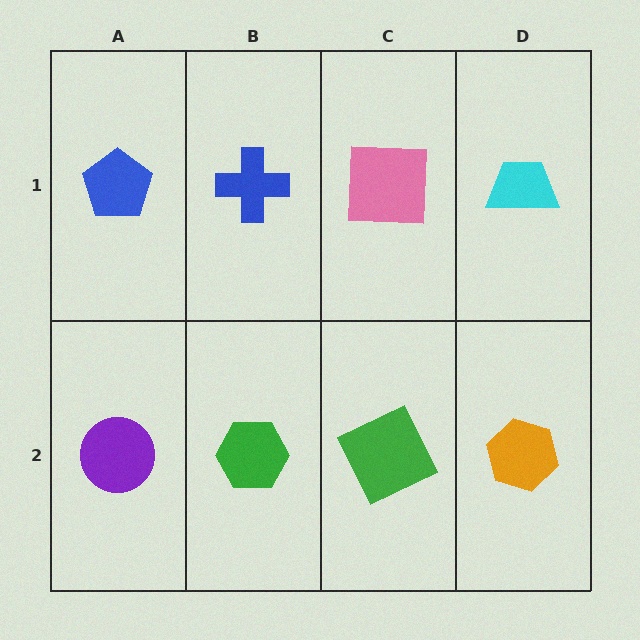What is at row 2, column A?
A purple circle.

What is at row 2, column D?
An orange hexagon.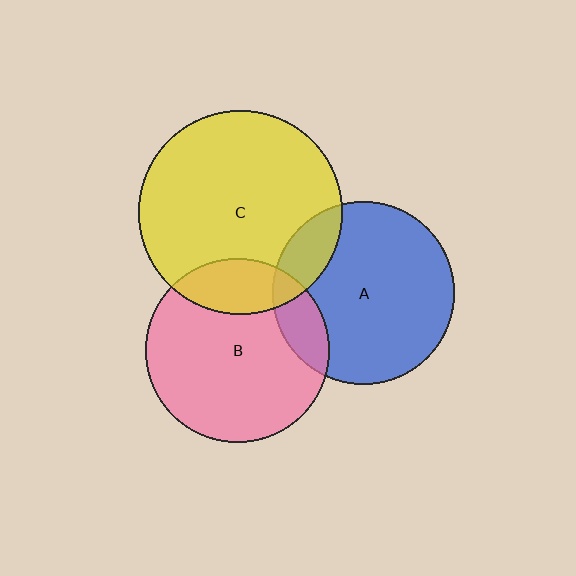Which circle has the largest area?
Circle C (yellow).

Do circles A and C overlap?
Yes.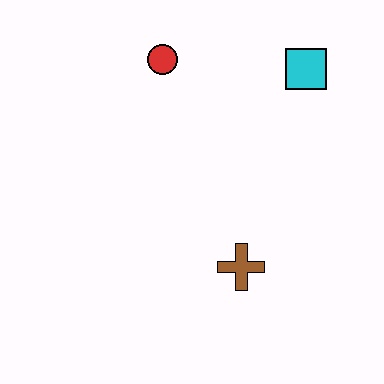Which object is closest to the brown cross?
The cyan square is closest to the brown cross.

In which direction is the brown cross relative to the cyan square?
The brown cross is below the cyan square.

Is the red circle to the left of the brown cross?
Yes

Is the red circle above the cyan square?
Yes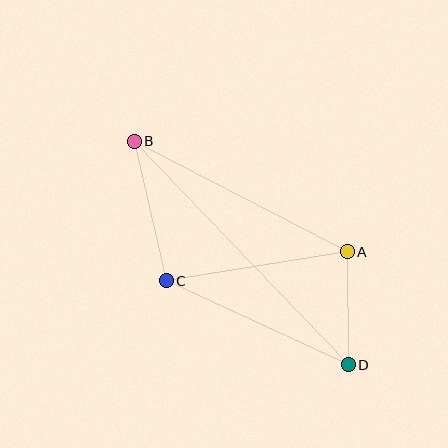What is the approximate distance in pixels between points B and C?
The distance between B and C is approximately 143 pixels.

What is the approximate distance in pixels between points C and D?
The distance between C and D is approximately 200 pixels.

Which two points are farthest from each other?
Points B and D are farthest from each other.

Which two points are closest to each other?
Points A and D are closest to each other.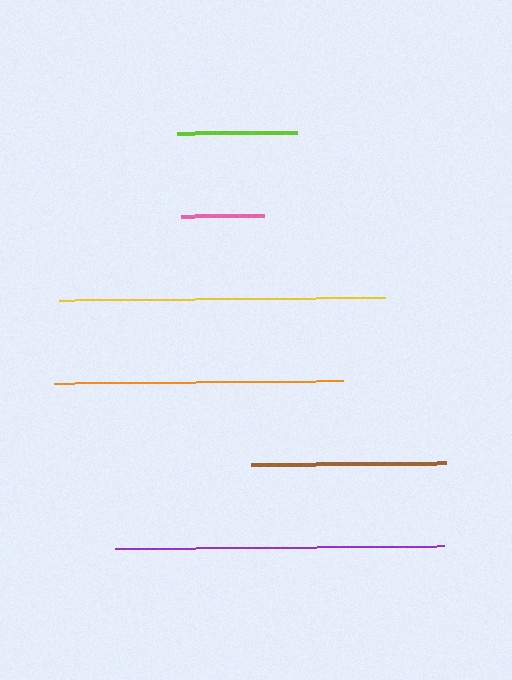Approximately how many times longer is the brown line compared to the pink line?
The brown line is approximately 2.4 times the length of the pink line.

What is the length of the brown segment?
The brown segment is approximately 195 pixels long.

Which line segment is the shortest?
The pink line is the shortest at approximately 83 pixels.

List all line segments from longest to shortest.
From longest to shortest: purple, yellow, orange, brown, lime, pink.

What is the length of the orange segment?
The orange segment is approximately 290 pixels long.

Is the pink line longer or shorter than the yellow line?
The yellow line is longer than the pink line.